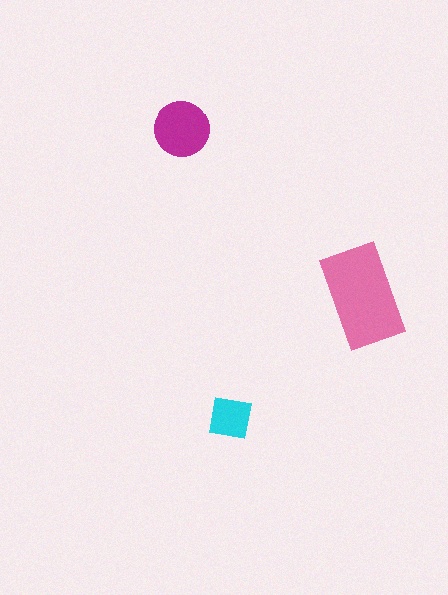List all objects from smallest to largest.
The cyan square, the magenta circle, the pink rectangle.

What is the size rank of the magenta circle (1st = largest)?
2nd.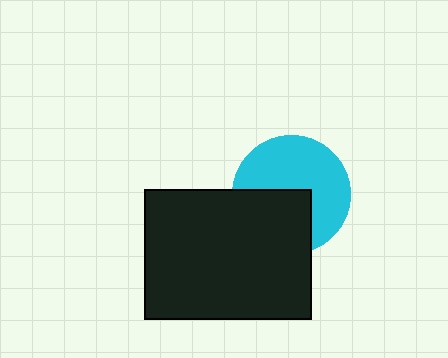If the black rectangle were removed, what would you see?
You would see the complete cyan circle.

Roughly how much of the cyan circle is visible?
About half of it is visible (roughly 61%).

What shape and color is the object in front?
The object in front is a black rectangle.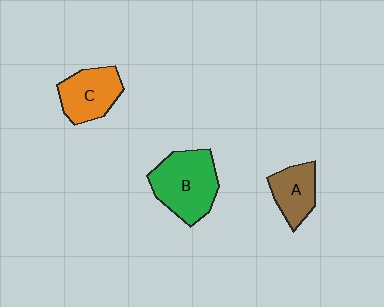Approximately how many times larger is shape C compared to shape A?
Approximately 1.2 times.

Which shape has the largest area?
Shape B (green).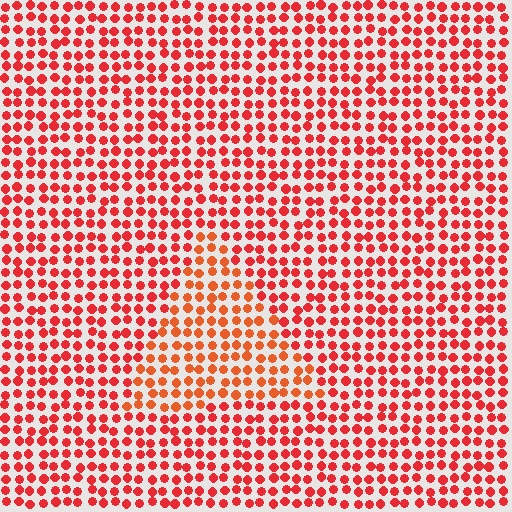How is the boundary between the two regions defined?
The boundary is defined purely by a slight shift in hue (about 20 degrees). Spacing, size, and orientation are identical on both sides.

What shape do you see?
I see a triangle.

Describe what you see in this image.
The image is filled with small red elements in a uniform arrangement. A triangle-shaped region is visible where the elements are tinted to a slightly different hue, forming a subtle color boundary.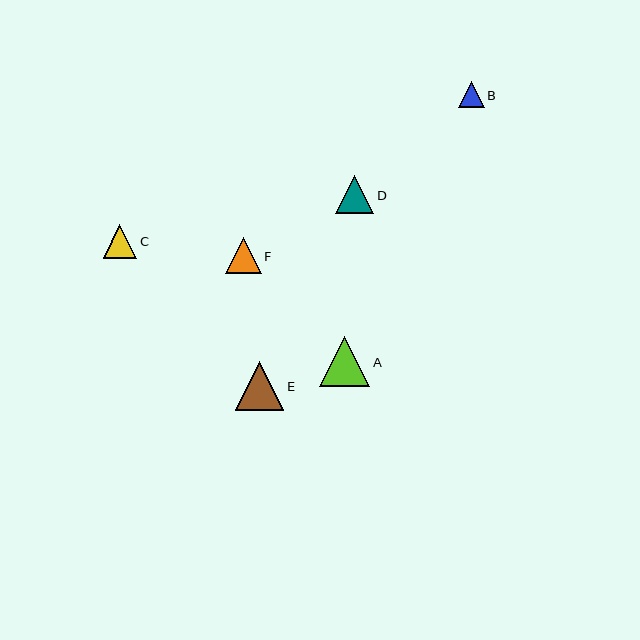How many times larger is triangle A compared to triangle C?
Triangle A is approximately 1.5 times the size of triangle C.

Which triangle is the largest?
Triangle A is the largest with a size of approximately 50 pixels.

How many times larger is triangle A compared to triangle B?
Triangle A is approximately 2.0 times the size of triangle B.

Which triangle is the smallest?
Triangle B is the smallest with a size of approximately 25 pixels.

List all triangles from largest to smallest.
From largest to smallest: A, E, D, F, C, B.